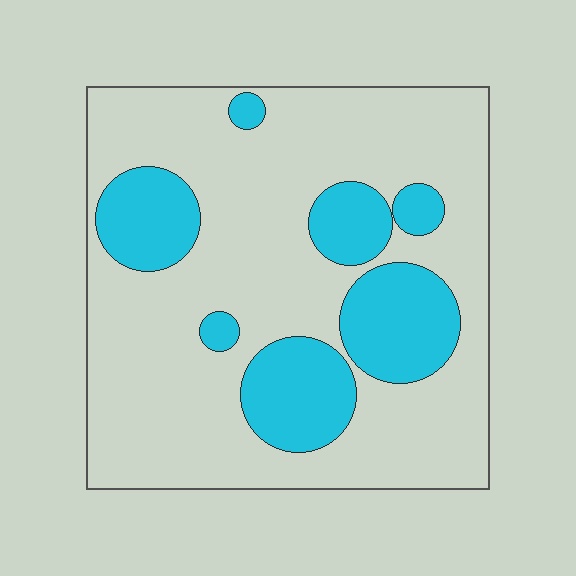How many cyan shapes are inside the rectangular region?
7.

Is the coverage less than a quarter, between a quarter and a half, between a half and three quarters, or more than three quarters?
Between a quarter and a half.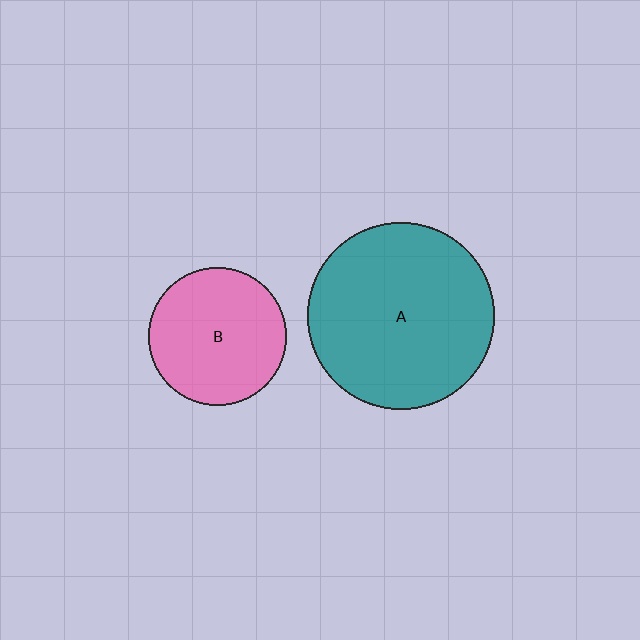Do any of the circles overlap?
No, none of the circles overlap.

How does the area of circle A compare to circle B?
Approximately 1.8 times.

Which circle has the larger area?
Circle A (teal).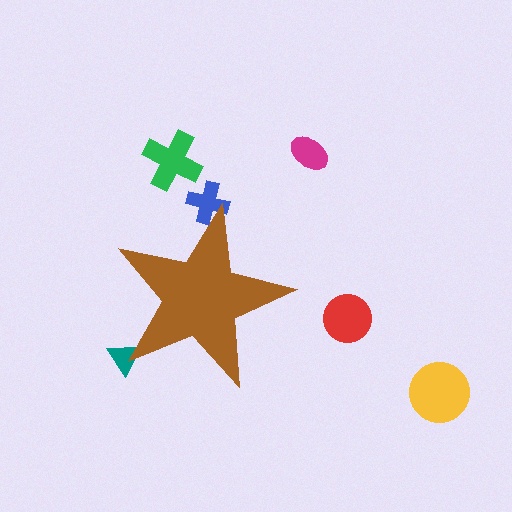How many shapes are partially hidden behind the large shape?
2 shapes are partially hidden.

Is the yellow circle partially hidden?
No, the yellow circle is fully visible.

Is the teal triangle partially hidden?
Yes, the teal triangle is partially hidden behind the brown star.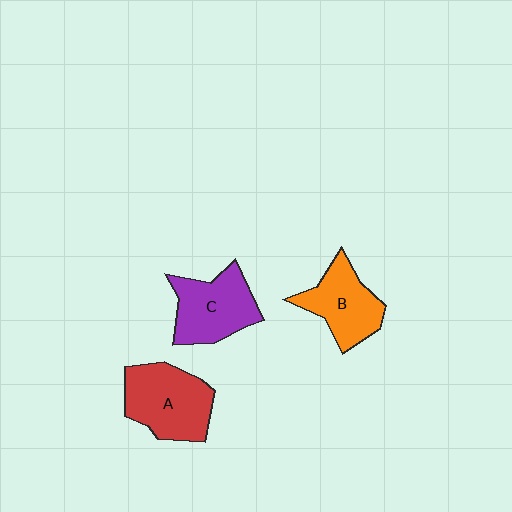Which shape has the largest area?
Shape A (red).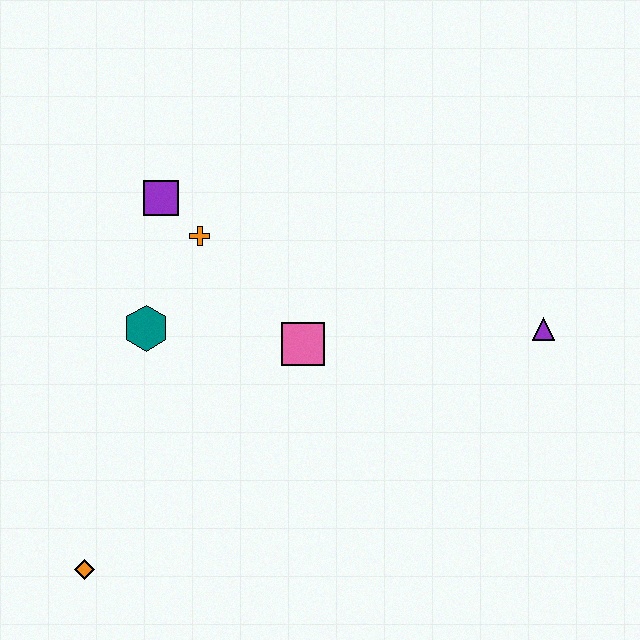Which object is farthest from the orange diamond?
The purple triangle is farthest from the orange diamond.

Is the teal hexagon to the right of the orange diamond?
Yes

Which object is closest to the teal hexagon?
The orange cross is closest to the teal hexagon.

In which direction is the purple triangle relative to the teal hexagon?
The purple triangle is to the right of the teal hexagon.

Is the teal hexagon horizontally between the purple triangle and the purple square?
No